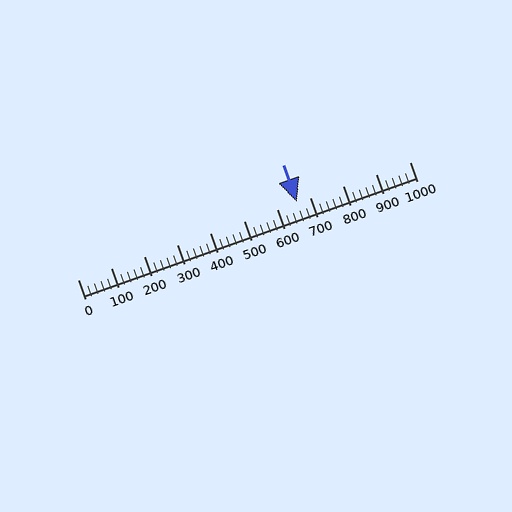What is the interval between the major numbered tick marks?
The major tick marks are spaced 100 units apart.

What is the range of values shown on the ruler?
The ruler shows values from 0 to 1000.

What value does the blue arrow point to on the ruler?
The blue arrow points to approximately 661.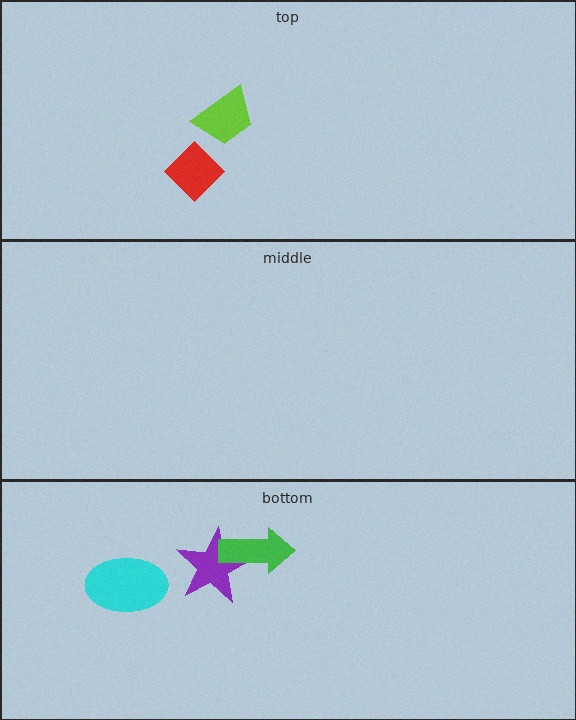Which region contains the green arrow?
The bottom region.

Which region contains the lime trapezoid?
The top region.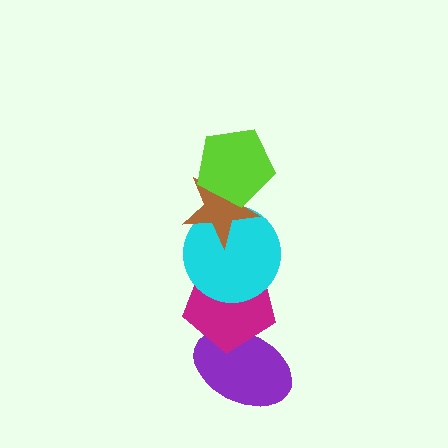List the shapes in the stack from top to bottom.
From top to bottom: the lime pentagon, the brown star, the cyan circle, the magenta pentagon, the purple ellipse.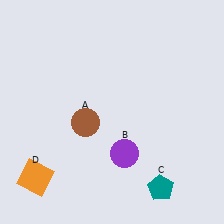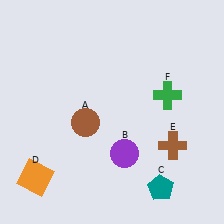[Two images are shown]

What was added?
A brown cross (E), a green cross (F) were added in Image 2.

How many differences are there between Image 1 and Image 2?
There are 2 differences between the two images.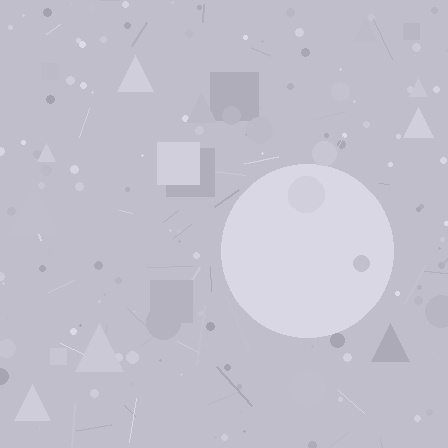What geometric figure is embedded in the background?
A circle is embedded in the background.